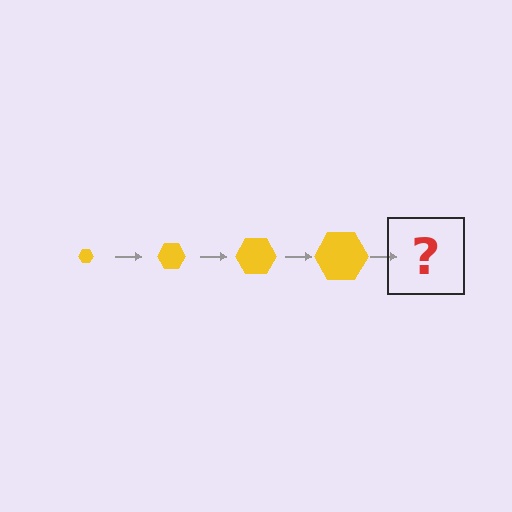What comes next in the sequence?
The next element should be a yellow hexagon, larger than the previous one.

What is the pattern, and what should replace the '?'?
The pattern is that the hexagon gets progressively larger each step. The '?' should be a yellow hexagon, larger than the previous one.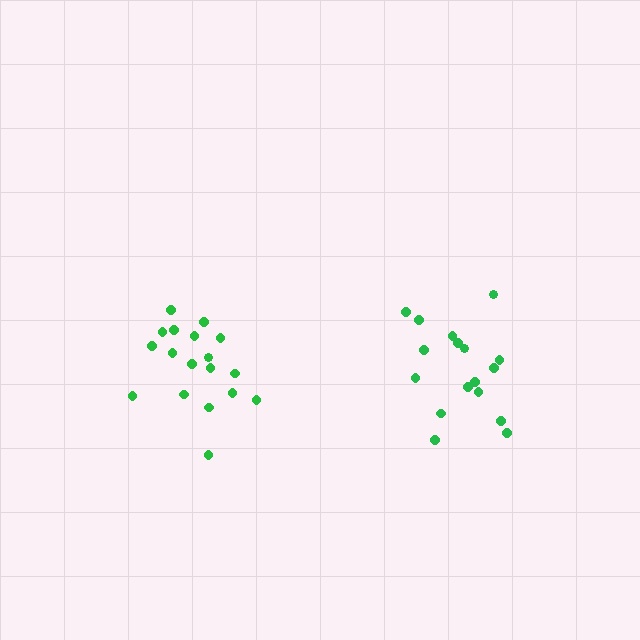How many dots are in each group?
Group 1: 17 dots, Group 2: 18 dots (35 total).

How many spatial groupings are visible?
There are 2 spatial groupings.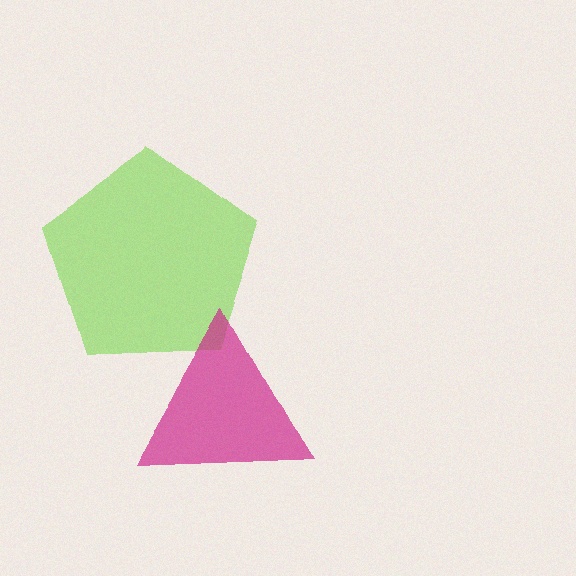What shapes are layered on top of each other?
The layered shapes are: a lime pentagon, a magenta triangle.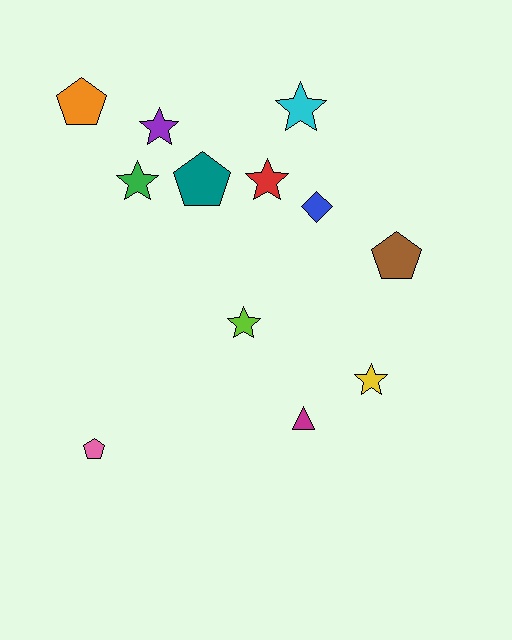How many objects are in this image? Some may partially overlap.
There are 12 objects.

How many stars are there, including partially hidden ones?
There are 6 stars.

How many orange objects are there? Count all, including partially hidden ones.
There is 1 orange object.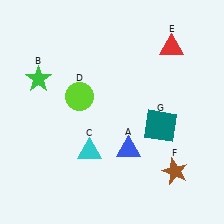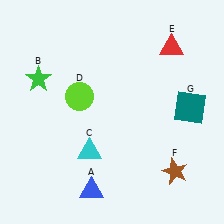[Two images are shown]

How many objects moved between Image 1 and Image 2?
2 objects moved between the two images.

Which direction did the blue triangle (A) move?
The blue triangle (A) moved down.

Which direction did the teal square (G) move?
The teal square (G) moved right.